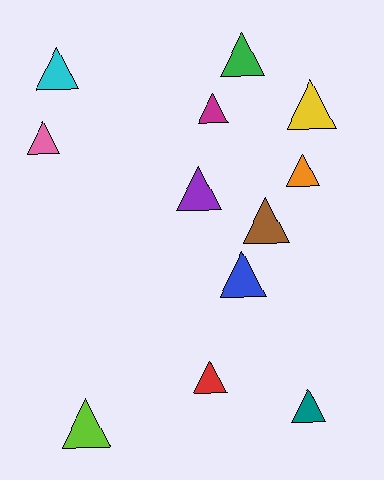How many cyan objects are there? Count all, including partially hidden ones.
There is 1 cyan object.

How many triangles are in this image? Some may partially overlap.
There are 12 triangles.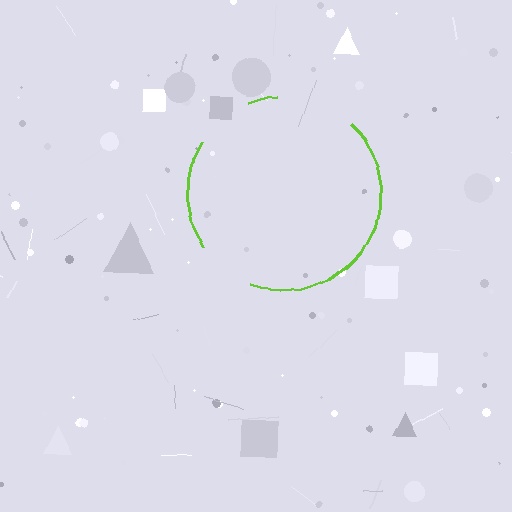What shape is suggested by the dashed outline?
The dashed outline suggests a circle.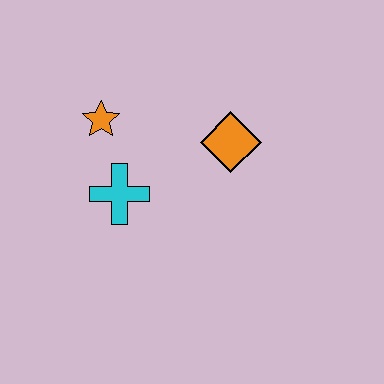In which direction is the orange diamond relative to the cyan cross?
The orange diamond is to the right of the cyan cross.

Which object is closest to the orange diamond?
The cyan cross is closest to the orange diamond.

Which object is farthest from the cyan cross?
The orange diamond is farthest from the cyan cross.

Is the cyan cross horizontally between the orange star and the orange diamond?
Yes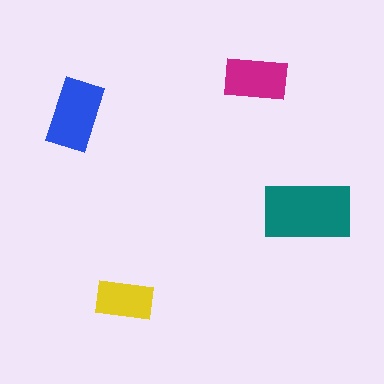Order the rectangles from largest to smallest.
the teal one, the blue one, the magenta one, the yellow one.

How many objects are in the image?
There are 4 objects in the image.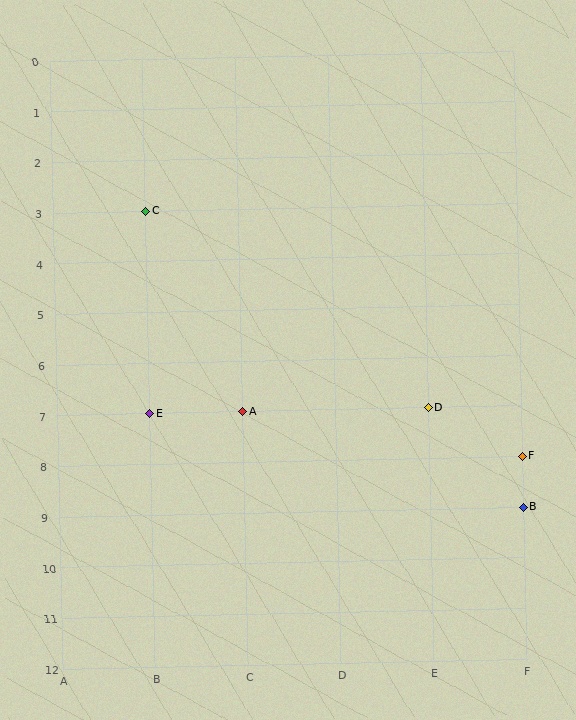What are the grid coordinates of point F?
Point F is at grid coordinates (F, 8).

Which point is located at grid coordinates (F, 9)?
Point B is at (F, 9).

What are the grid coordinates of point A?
Point A is at grid coordinates (C, 7).